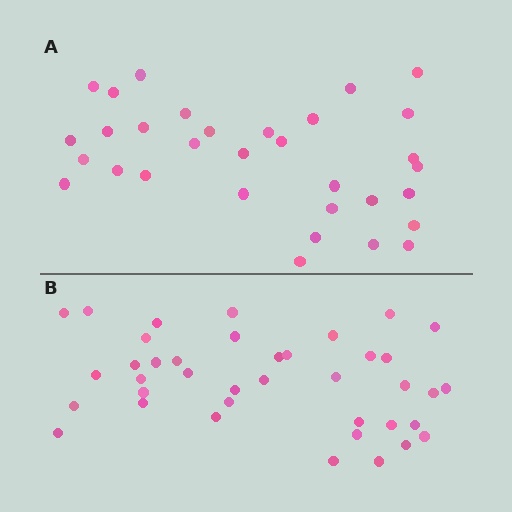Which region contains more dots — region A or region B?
Region B (the bottom region) has more dots.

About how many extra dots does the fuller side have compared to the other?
Region B has roughly 8 or so more dots than region A.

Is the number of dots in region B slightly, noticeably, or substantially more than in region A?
Region B has only slightly more — the two regions are fairly close. The ratio is roughly 1.2 to 1.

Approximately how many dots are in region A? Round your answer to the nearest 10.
About 30 dots. (The exact count is 32, which rounds to 30.)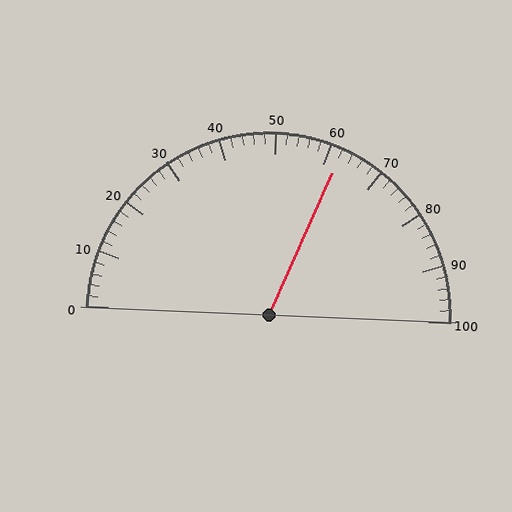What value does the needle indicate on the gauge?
The needle indicates approximately 62.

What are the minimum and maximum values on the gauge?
The gauge ranges from 0 to 100.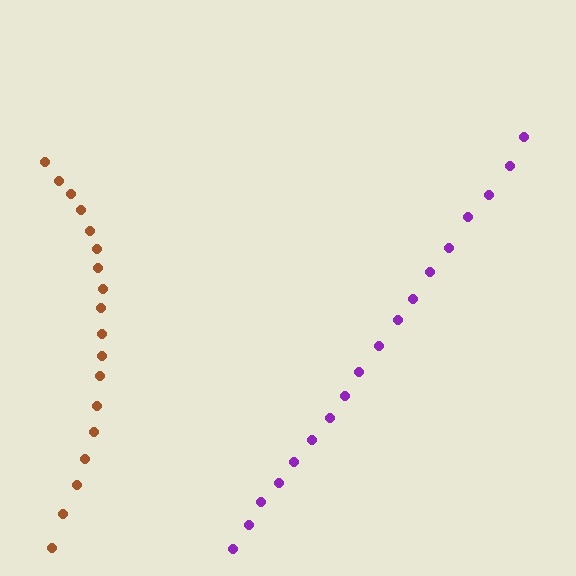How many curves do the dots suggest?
There are 2 distinct paths.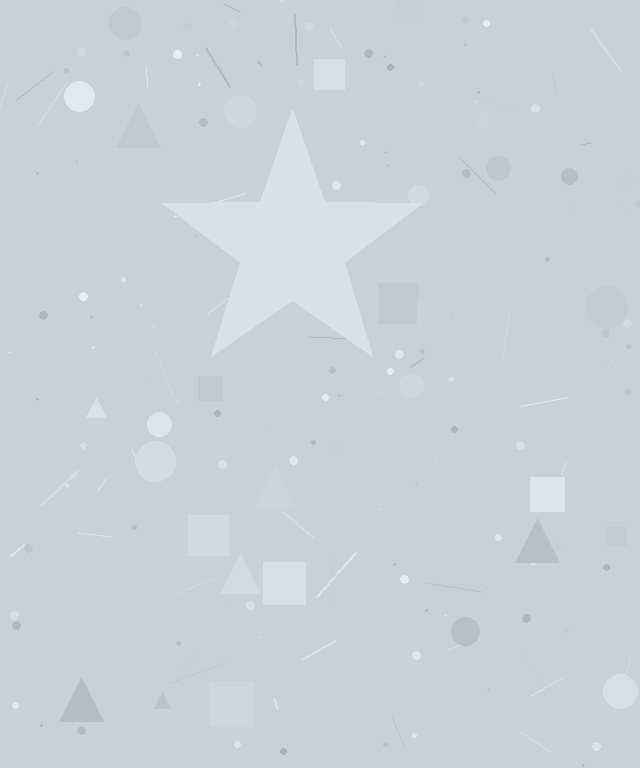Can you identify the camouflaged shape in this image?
The camouflaged shape is a star.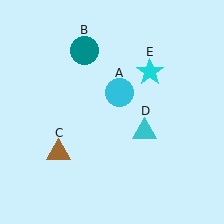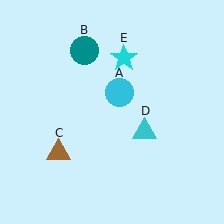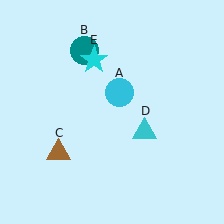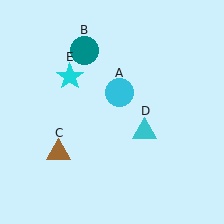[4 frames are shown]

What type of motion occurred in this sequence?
The cyan star (object E) rotated counterclockwise around the center of the scene.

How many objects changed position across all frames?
1 object changed position: cyan star (object E).